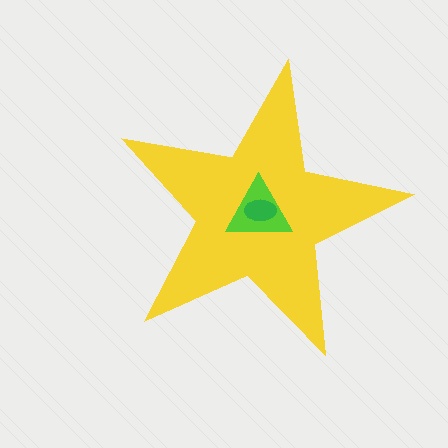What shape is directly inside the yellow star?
The lime triangle.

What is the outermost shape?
The yellow star.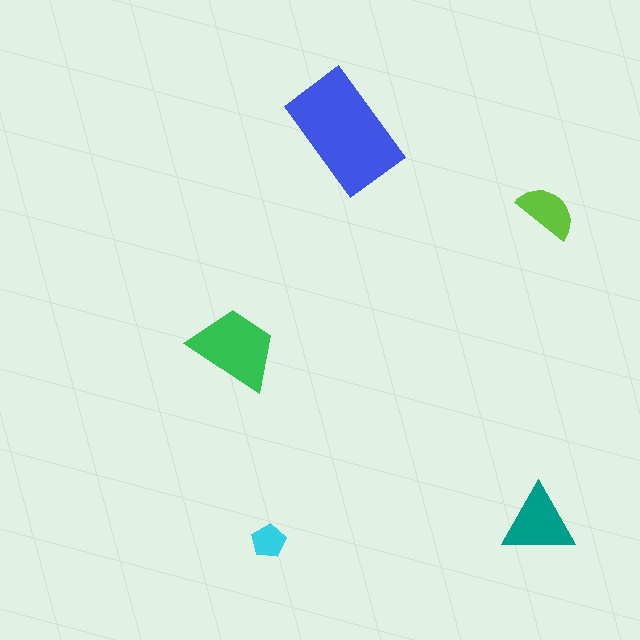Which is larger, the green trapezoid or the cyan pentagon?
The green trapezoid.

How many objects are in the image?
There are 5 objects in the image.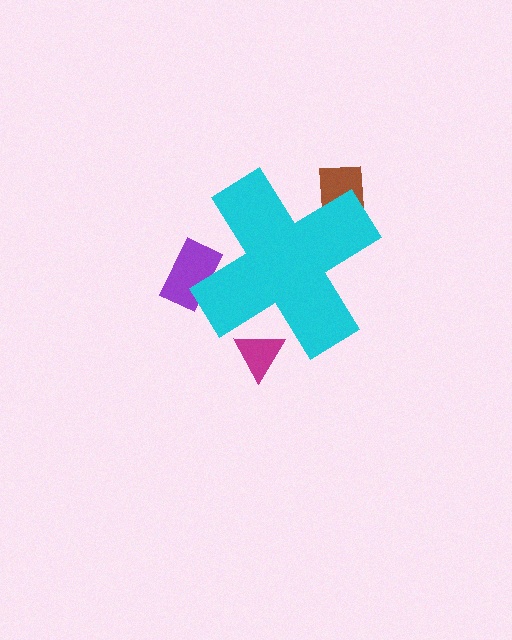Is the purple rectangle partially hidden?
Yes, the purple rectangle is partially hidden behind the cyan cross.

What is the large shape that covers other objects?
A cyan cross.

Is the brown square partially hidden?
Yes, the brown square is partially hidden behind the cyan cross.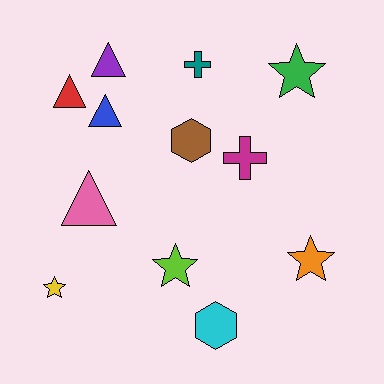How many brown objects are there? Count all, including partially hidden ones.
There is 1 brown object.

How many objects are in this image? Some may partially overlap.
There are 12 objects.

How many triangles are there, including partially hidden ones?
There are 4 triangles.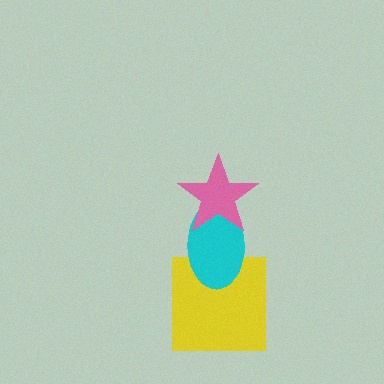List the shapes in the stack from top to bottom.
From top to bottom: the pink star, the cyan ellipse, the yellow square.